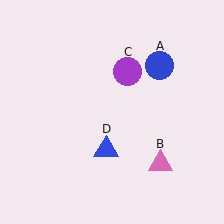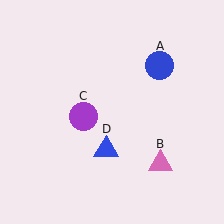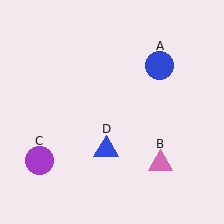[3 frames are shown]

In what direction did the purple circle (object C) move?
The purple circle (object C) moved down and to the left.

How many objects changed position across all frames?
1 object changed position: purple circle (object C).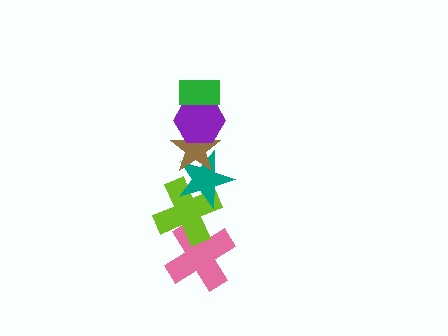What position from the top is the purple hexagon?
The purple hexagon is 2nd from the top.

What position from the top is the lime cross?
The lime cross is 5th from the top.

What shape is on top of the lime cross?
The teal star is on top of the lime cross.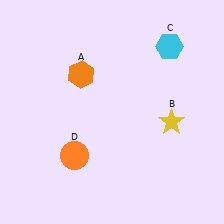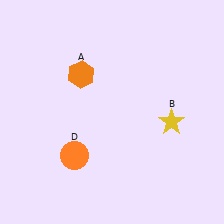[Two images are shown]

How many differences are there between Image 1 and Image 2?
There is 1 difference between the two images.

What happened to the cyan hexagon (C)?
The cyan hexagon (C) was removed in Image 2. It was in the top-right area of Image 1.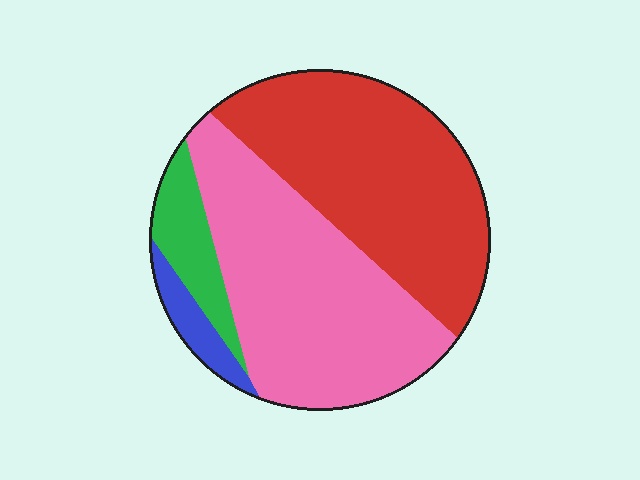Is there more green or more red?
Red.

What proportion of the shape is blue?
Blue takes up less than a quarter of the shape.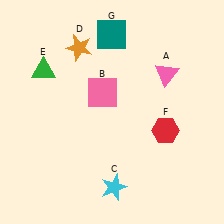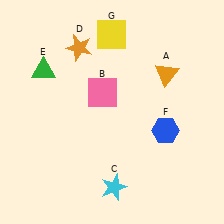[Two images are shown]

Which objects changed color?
A changed from pink to orange. F changed from red to blue. G changed from teal to yellow.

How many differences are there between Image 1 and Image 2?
There are 3 differences between the two images.